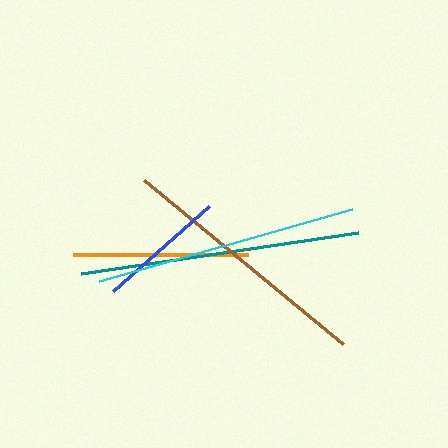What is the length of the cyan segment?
The cyan segment is approximately 263 pixels long.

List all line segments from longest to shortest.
From longest to shortest: teal, cyan, brown, orange, blue.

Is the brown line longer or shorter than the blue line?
The brown line is longer than the blue line.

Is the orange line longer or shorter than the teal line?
The teal line is longer than the orange line.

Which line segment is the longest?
The teal line is the longest at approximately 280 pixels.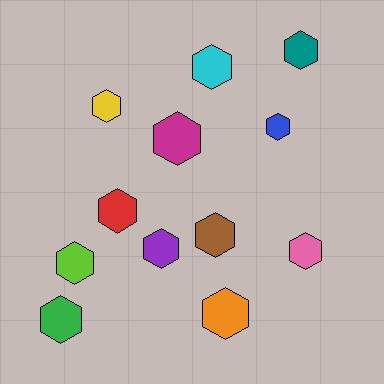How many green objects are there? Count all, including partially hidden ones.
There is 1 green object.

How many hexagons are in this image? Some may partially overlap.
There are 12 hexagons.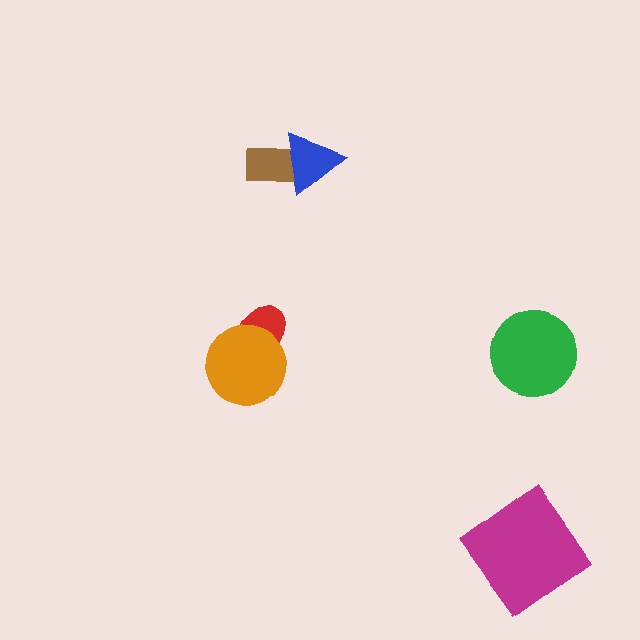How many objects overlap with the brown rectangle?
1 object overlaps with the brown rectangle.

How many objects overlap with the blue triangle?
1 object overlaps with the blue triangle.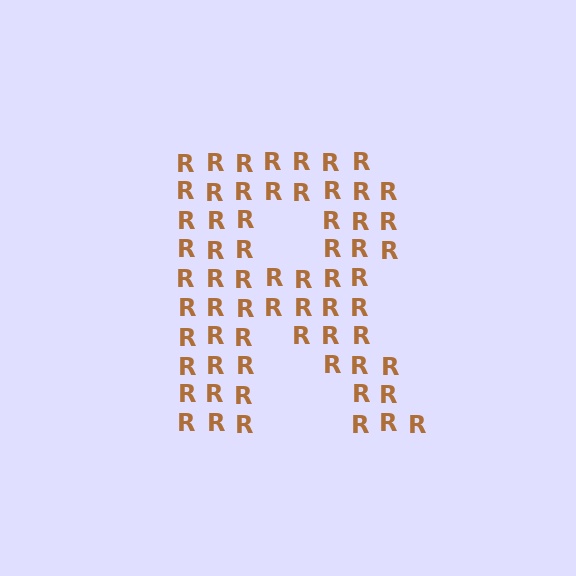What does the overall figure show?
The overall figure shows the letter R.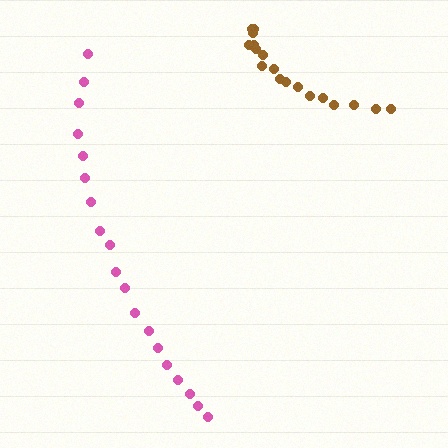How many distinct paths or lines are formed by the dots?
There are 2 distinct paths.